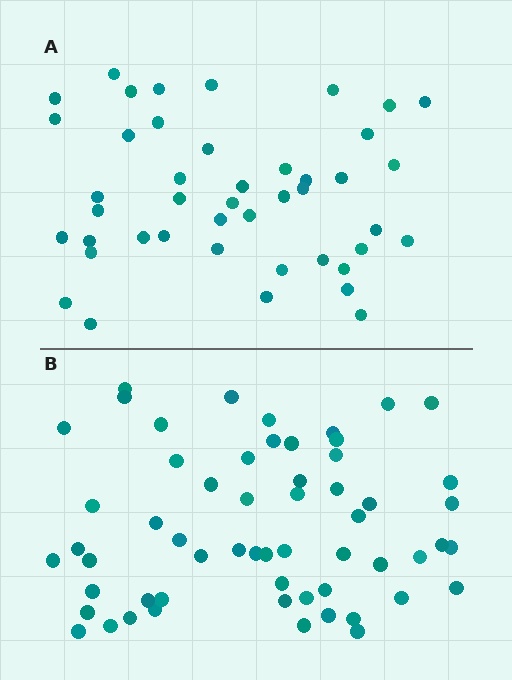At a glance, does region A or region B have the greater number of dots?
Region B (the bottom region) has more dots.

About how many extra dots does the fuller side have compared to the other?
Region B has approximately 15 more dots than region A.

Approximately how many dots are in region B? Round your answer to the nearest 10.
About 60 dots. (The exact count is 58, which rounds to 60.)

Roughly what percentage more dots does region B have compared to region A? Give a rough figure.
About 30% more.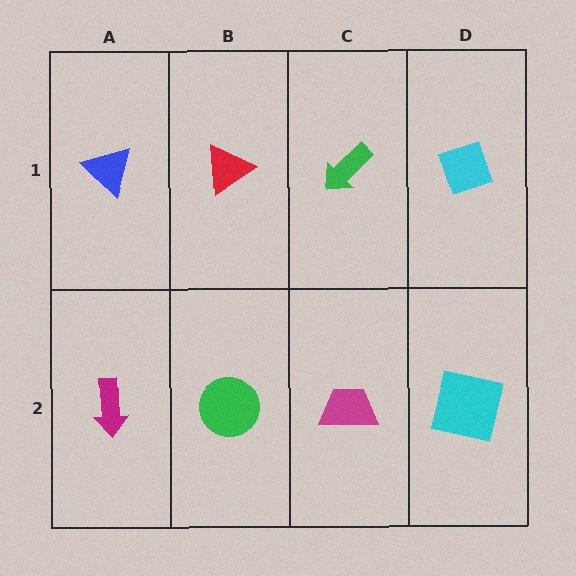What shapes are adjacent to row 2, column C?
A green arrow (row 1, column C), a green circle (row 2, column B), a cyan square (row 2, column D).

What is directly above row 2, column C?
A green arrow.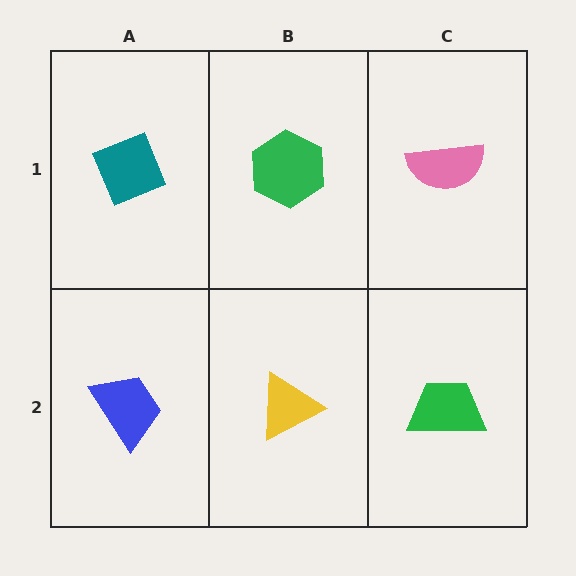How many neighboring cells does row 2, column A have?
2.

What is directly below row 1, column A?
A blue trapezoid.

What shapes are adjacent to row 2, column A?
A teal diamond (row 1, column A), a yellow triangle (row 2, column B).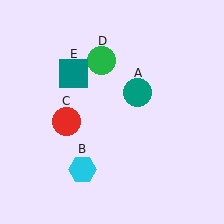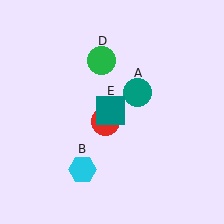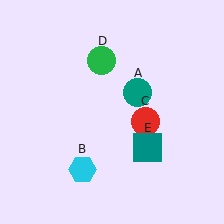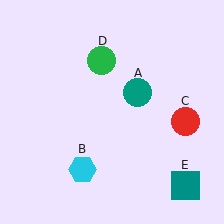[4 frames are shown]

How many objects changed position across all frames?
2 objects changed position: red circle (object C), teal square (object E).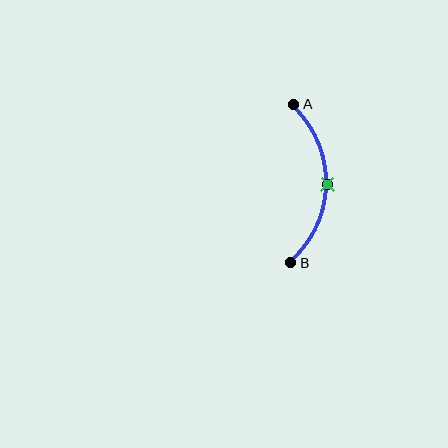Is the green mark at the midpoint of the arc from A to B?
Yes. The green mark lies on the arc at equal arc-length from both A and B — it is the arc midpoint.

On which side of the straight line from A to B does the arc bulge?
The arc bulges to the right of the straight line connecting A and B.